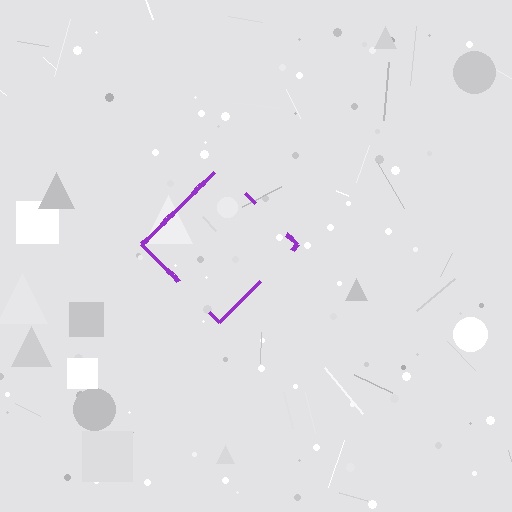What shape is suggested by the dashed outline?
The dashed outline suggests a diamond.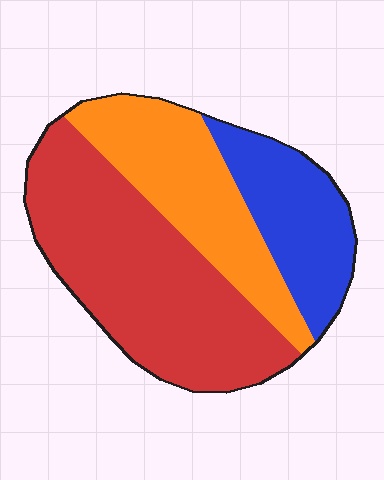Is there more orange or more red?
Red.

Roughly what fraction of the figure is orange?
Orange takes up about one quarter (1/4) of the figure.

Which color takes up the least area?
Blue, at roughly 20%.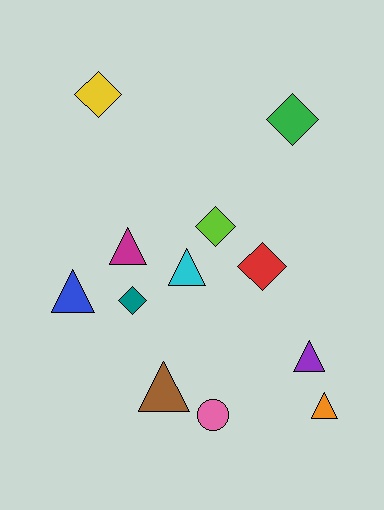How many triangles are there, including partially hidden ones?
There are 6 triangles.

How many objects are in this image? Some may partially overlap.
There are 12 objects.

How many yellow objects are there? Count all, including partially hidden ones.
There is 1 yellow object.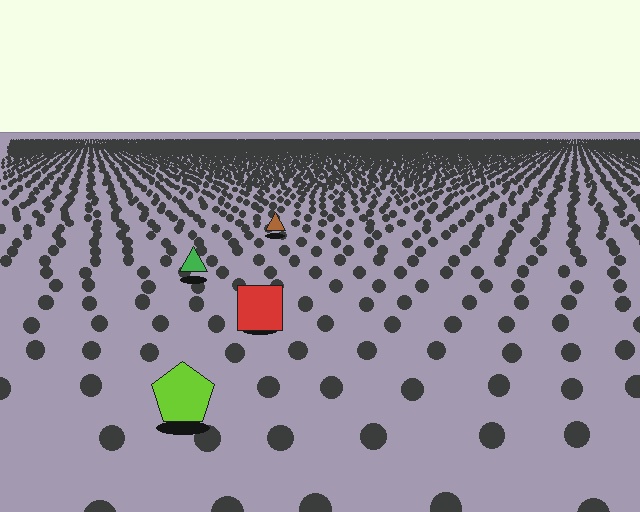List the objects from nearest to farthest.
From nearest to farthest: the lime pentagon, the red square, the green triangle, the brown triangle.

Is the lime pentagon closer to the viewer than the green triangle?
Yes. The lime pentagon is closer — you can tell from the texture gradient: the ground texture is coarser near it.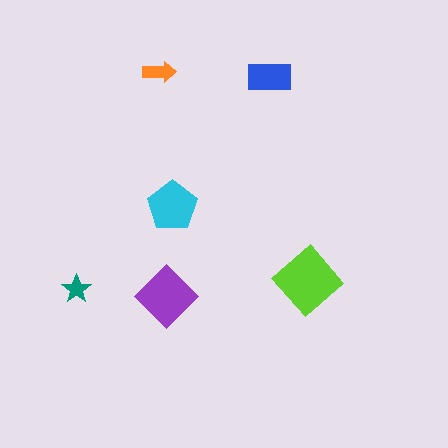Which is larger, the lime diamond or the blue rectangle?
The lime diamond.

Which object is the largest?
The lime diamond.